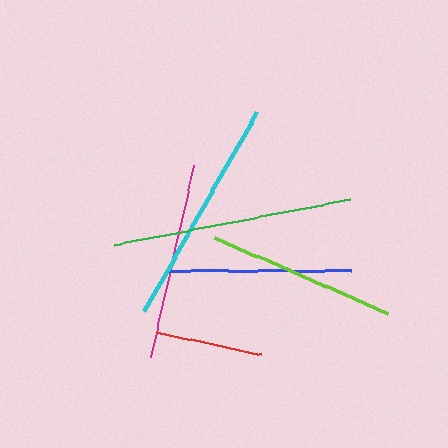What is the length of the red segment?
The red segment is approximately 108 pixels long.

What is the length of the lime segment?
The lime segment is approximately 189 pixels long.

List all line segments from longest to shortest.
From longest to shortest: green, cyan, magenta, lime, blue, red.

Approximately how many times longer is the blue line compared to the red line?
The blue line is approximately 1.7 times the length of the red line.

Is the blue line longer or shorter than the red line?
The blue line is longer than the red line.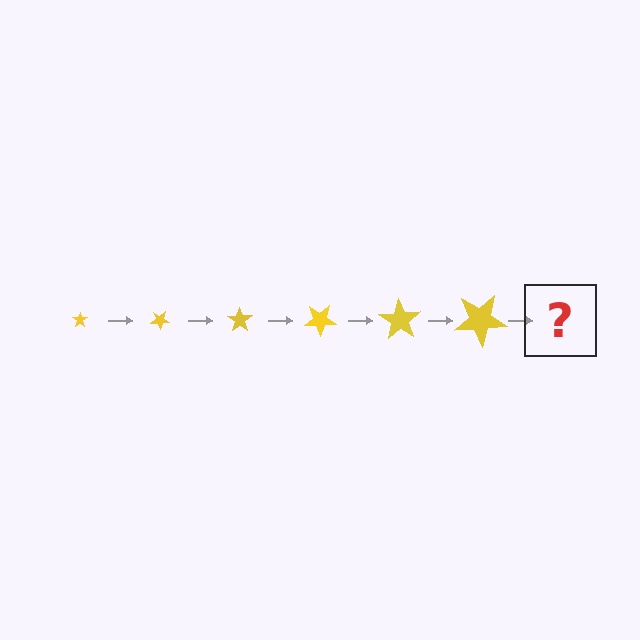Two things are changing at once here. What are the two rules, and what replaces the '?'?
The two rules are that the star grows larger each step and it rotates 35 degrees each step. The '?' should be a star, larger than the previous one and rotated 210 degrees from the start.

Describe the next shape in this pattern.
It should be a star, larger than the previous one and rotated 210 degrees from the start.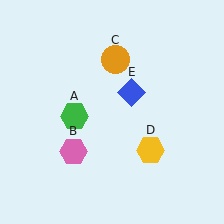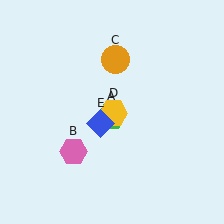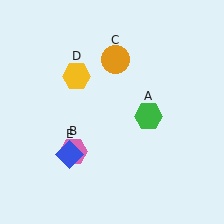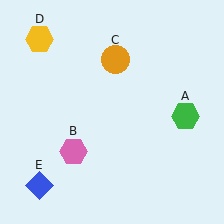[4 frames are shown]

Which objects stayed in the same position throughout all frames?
Pink hexagon (object B) and orange circle (object C) remained stationary.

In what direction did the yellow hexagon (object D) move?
The yellow hexagon (object D) moved up and to the left.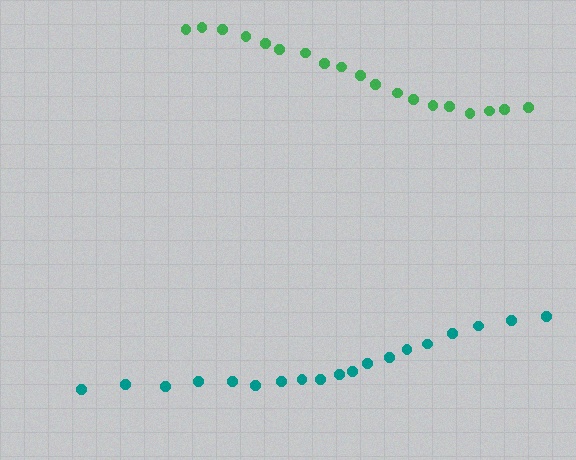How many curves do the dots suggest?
There are 2 distinct paths.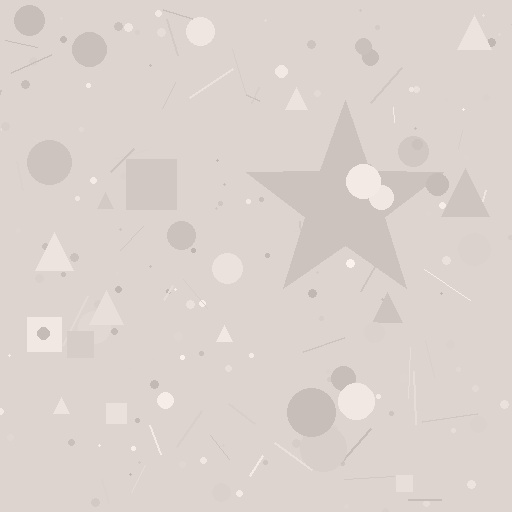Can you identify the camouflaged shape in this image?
The camouflaged shape is a star.